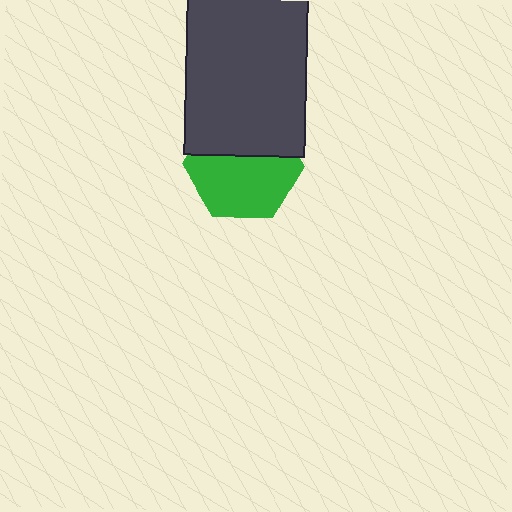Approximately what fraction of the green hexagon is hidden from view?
Roughly 41% of the green hexagon is hidden behind the dark gray rectangle.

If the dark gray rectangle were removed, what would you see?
You would see the complete green hexagon.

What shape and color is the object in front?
The object in front is a dark gray rectangle.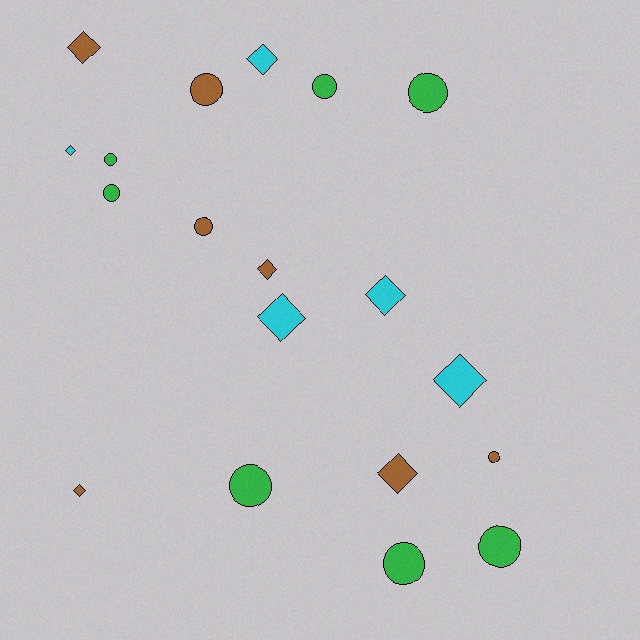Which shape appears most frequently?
Circle, with 10 objects.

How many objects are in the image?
There are 19 objects.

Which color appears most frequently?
Brown, with 7 objects.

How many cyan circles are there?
There are no cyan circles.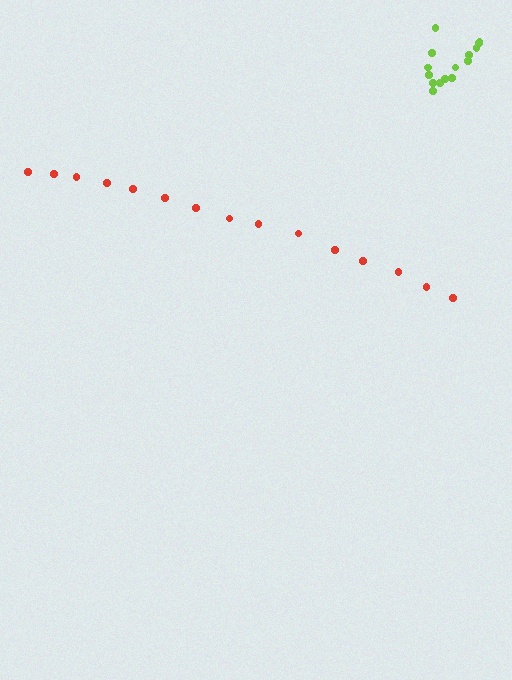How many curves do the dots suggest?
There are 2 distinct paths.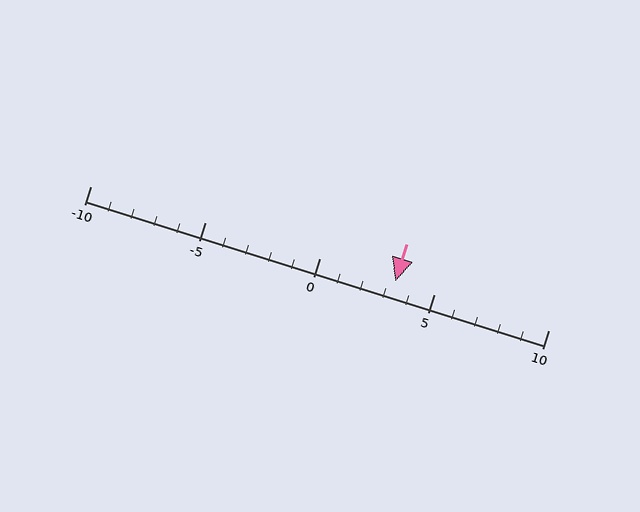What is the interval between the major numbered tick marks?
The major tick marks are spaced 5 units apart.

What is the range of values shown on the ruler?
The ruler shows values from -10 to 10.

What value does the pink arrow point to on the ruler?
The pink arrow points to approximately 3.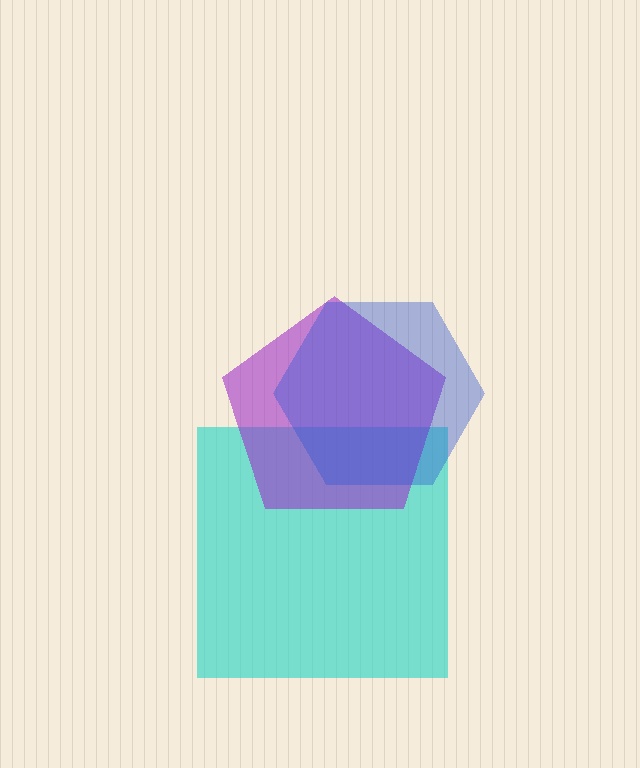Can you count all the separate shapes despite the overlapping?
Yes, there are 3 separate shapes.